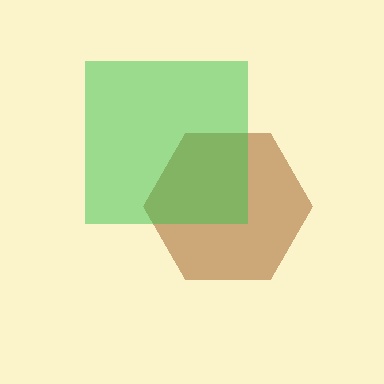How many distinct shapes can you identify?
There are 2 distinct shapes: a brown hexagon, a green square.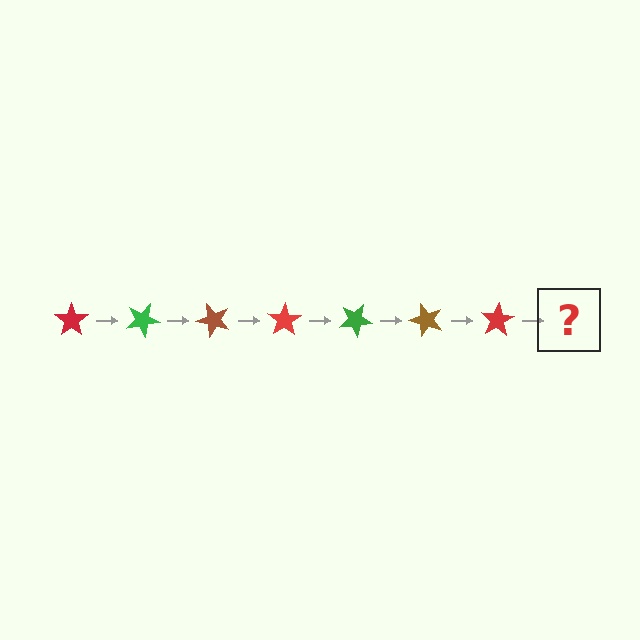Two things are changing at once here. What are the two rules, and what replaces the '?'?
The two rules are that it rotates 25 degrees each step and the color cycles through red, green, and brown. The '?' should be a green star, rotated 175 degrees from the start.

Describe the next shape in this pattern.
It should be a green star, rotated 175 degrees from the start.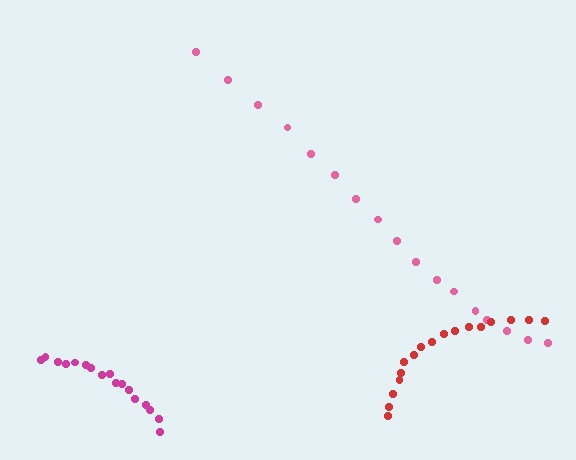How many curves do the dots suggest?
There are 3 distinct paths.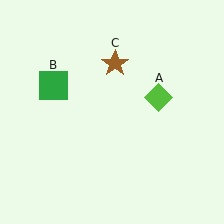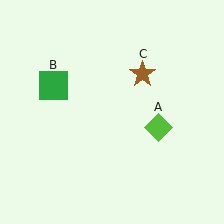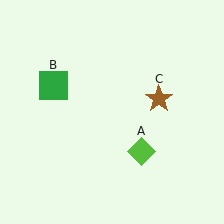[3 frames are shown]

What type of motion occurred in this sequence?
The lime diamond (object A), brown star (object C) rotated clockwise around the center of the scene.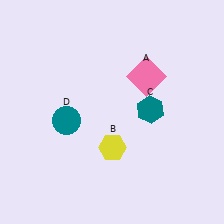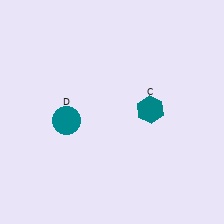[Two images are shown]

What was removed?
The yellow hexagon (B), the pink square (A) were removed in Image 2.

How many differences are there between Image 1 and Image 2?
There are 2 differences between the two images.